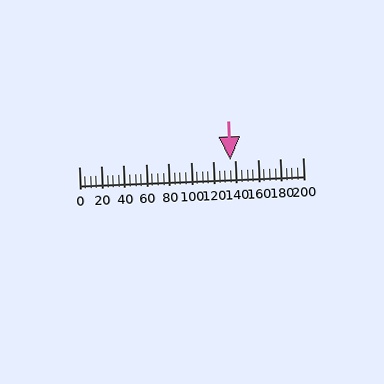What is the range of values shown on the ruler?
The ruler shows values from 0 to 200.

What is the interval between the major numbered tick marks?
The major tick marks are spaced 20 units apart.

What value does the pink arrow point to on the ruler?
The pink arrow points to approximately 135.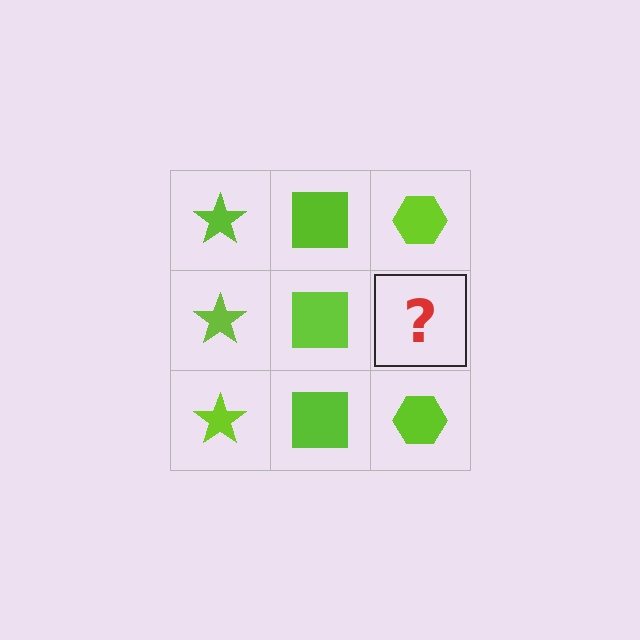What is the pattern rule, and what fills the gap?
The rule is that each column has a consistent shape. The gap should be filled with a lime hexagon.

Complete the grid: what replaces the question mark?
The question mark should be replaced with a lime hexagon.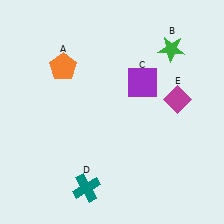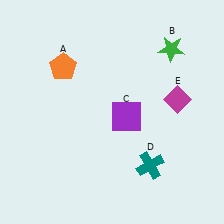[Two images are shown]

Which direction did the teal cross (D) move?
The teal cross (D) moved right.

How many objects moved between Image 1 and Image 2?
2 objects moved between the two images.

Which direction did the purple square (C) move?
The purple square (C) moved down.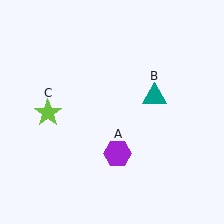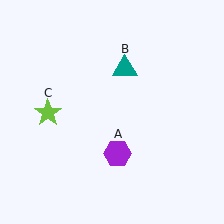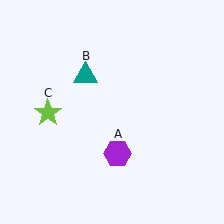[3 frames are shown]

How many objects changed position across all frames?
1 object changed position: teal triangle (object B).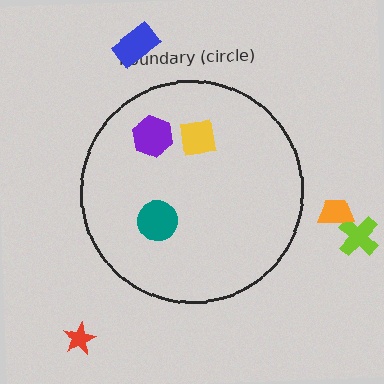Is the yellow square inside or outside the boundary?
Inside.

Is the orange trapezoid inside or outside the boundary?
Outside.